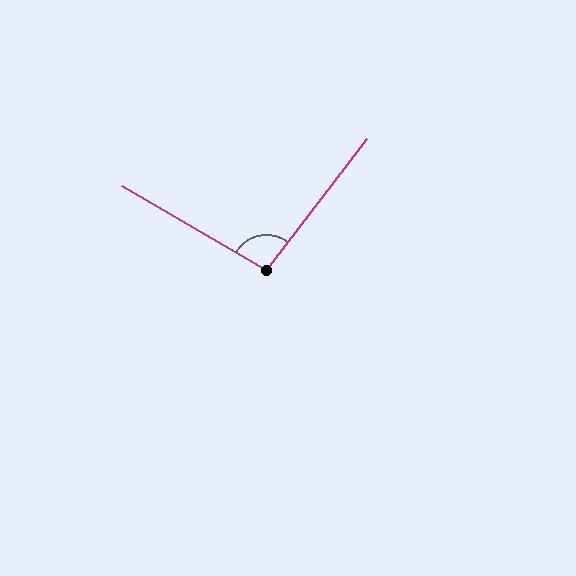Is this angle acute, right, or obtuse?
It is obtuse.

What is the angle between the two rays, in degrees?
Approximately 97 degrees.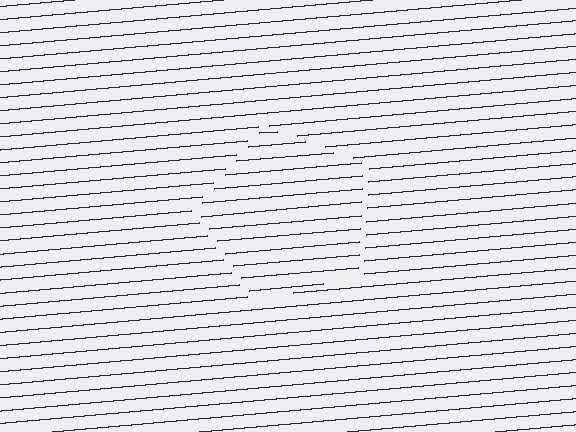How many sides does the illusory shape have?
5 sides — the line-ends trace a pentagon.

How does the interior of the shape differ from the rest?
The interior of the shape contains the same grating, shifted by half a period — the contour is defined by the phase discontinuity where line-ends from the inner and outer gratings abut.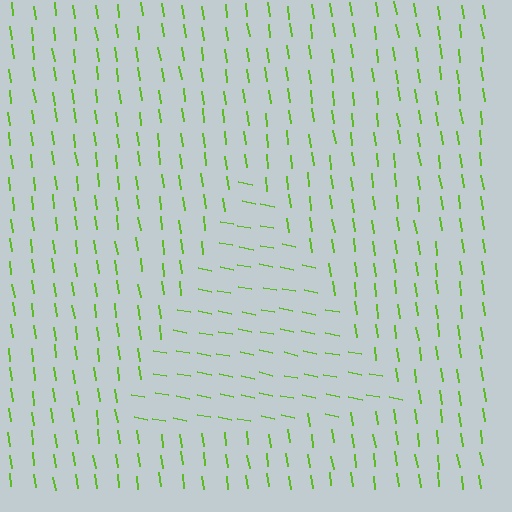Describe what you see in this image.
The image is filled with small lime line segments. A triangle region in the image has lines oriented differently from the surrounding lines, creating a visible texture boundary.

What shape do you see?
I see a triangle.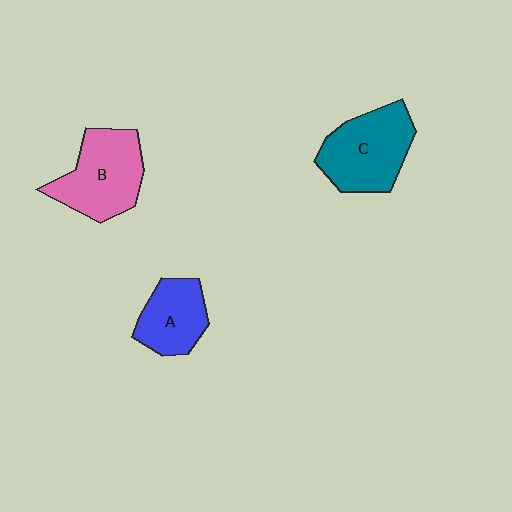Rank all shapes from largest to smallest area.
From largest to smallest: C (teal), B (pink), A (blue).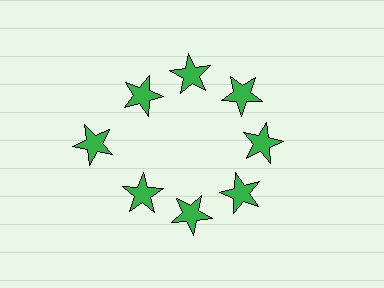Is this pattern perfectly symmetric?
No. The 8 green stars are arranged in a ring, but one element near the 9 o'clock position is pushed outward from the center, breaking the 8-fold rotational symmetry.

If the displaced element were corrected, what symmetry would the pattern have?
It would have 8-fold rotational symmetry — the pattern would map onto itself every 45 degrees.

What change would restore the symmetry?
The symmetry would be restored by moving it inward, back onto the ring so that all 8 stars sit at equal angles and equal distance from the center.